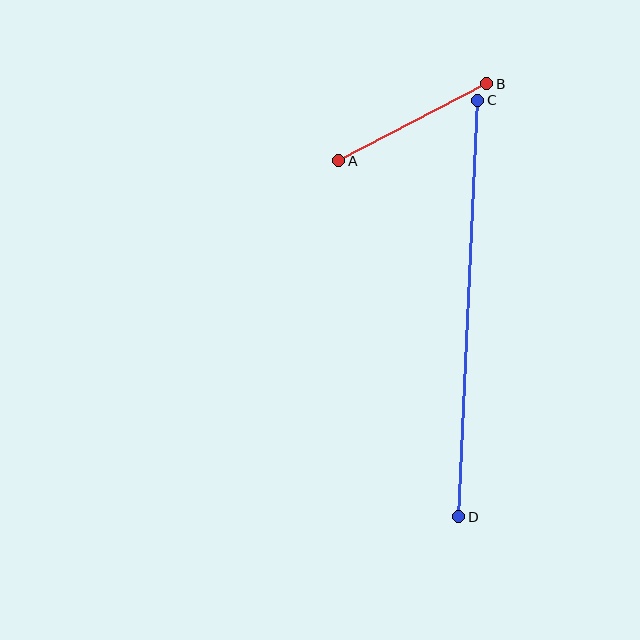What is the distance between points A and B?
The distance is approximately 167 pixels.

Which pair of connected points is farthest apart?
Points C and D are farthest apart.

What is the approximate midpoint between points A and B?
The midpoint is at approximately (413, 122) pixels.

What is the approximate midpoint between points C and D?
The midpoint is at approximately (468, 308) pixels.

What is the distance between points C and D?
The distance is approximately 417 pixels.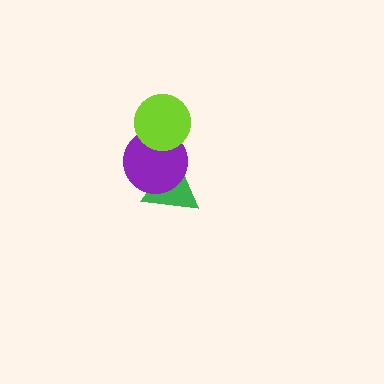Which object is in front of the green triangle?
The purple circle is in front of the green triangle.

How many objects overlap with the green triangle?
1 object overlaps with the green triangle.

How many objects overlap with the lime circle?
1 object overlaps with the lime circle.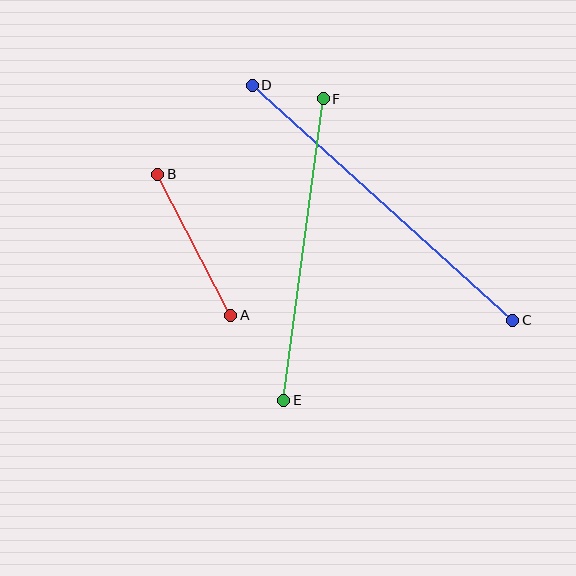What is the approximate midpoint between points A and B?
The midpoint is at approximately (194, 245) pixels.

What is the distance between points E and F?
The distance is approximately 304 pixels.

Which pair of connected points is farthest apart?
Points C and D are farthest apart.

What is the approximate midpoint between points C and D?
The midpoint is at approximately (383, 203) pixels.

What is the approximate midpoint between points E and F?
The midpoint is at approximately (303, 250) pixels.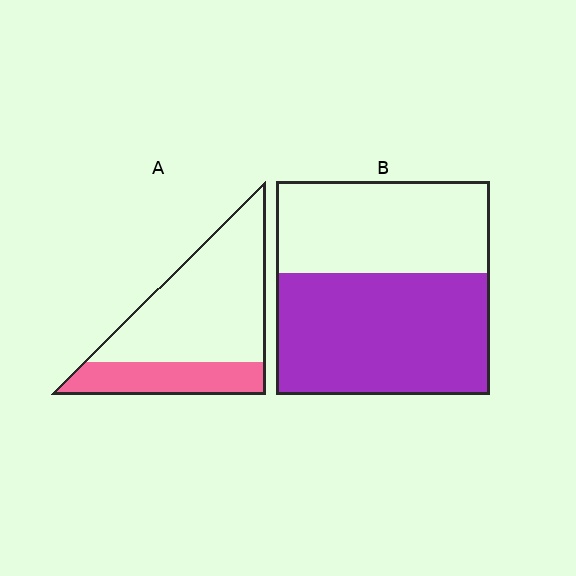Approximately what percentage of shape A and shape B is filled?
A is approximately 30% and B is approximately 55%.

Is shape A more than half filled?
No.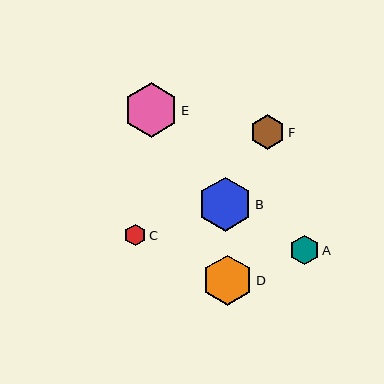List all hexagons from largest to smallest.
From largest to smallest: E, B, D, F, A, C.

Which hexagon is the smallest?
Hexagon C is the smallest with a size of approximately 22 pixels.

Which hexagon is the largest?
Hexagon E is the largest with a size of approximately 55 pixels.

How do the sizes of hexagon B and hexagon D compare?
Hexagon B and hexagon D are approximately the same size.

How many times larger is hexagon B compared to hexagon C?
Hexagon B is approximately 2.5 times the size of hexagon C.